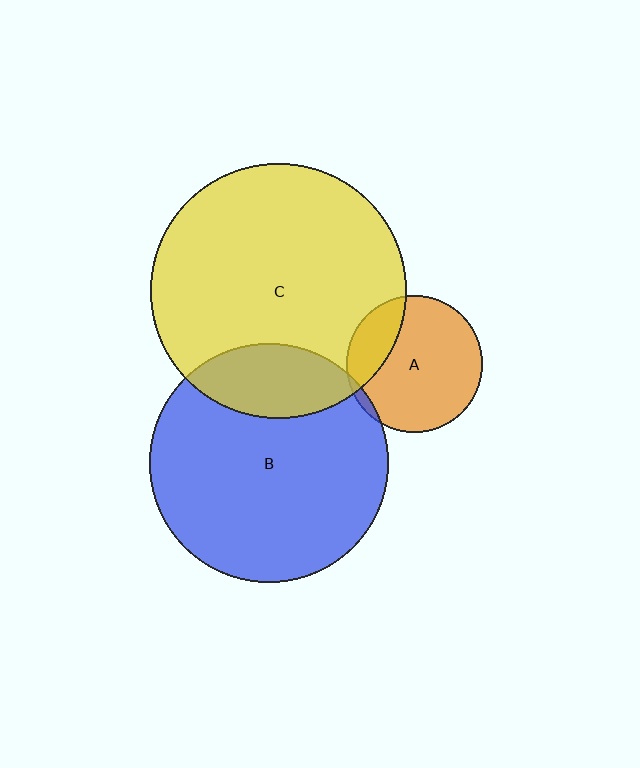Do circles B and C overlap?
Yes.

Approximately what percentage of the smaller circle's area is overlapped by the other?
Approximately 20%.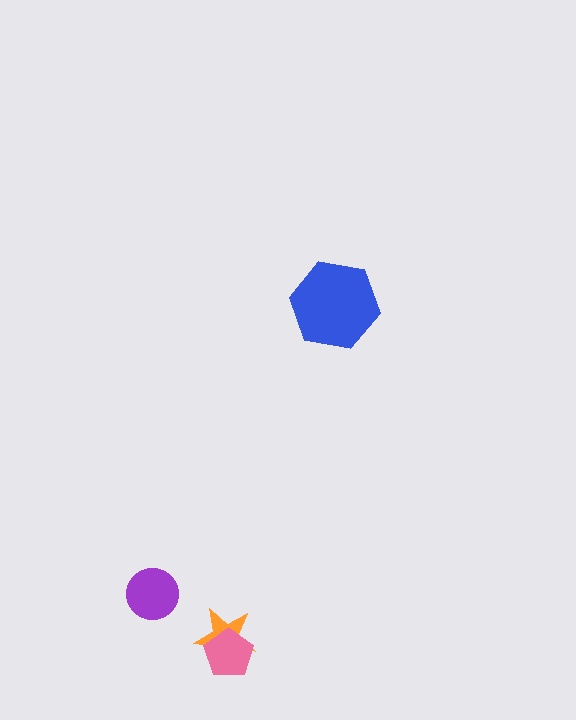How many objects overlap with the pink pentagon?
1 object overlaps with the pink pentagon.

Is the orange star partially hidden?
Yes, it is partially covered by another shape.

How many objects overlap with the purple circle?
0 objects overlap with the purple circle.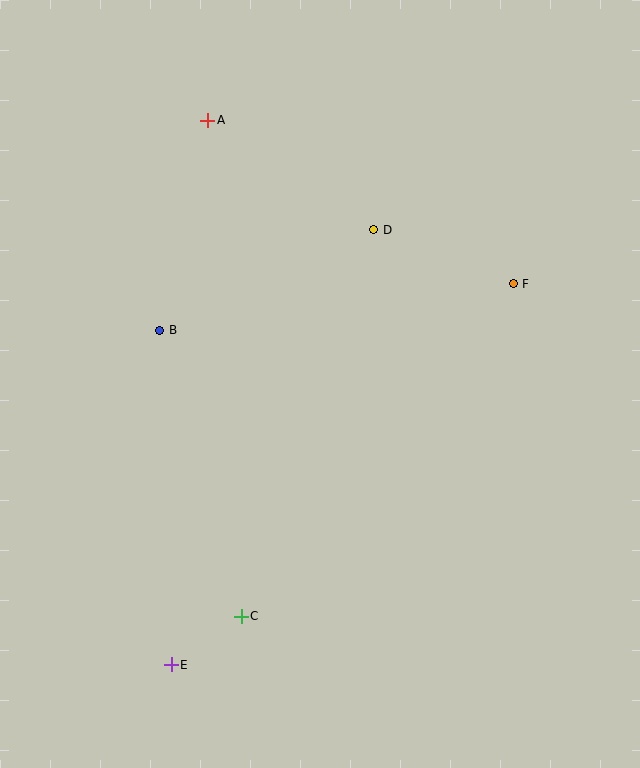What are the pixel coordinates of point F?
Point F is at (513, 284).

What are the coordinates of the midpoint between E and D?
The midpoint between E and D is at (272, 447).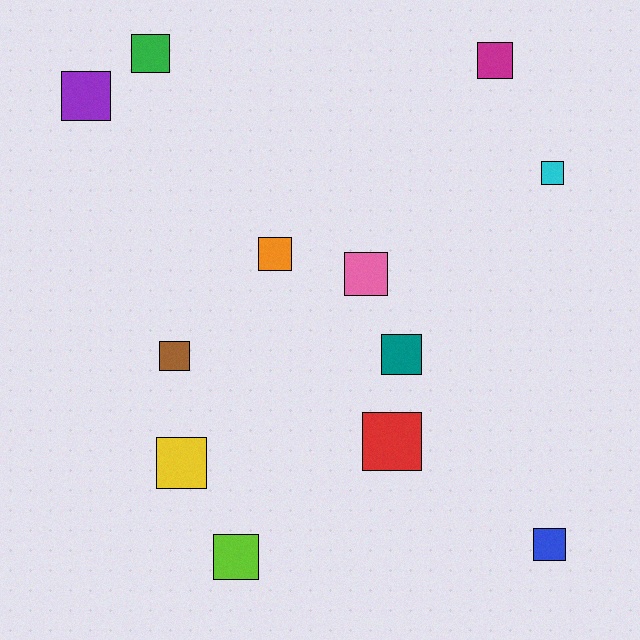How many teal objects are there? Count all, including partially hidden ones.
There is 1 teal object.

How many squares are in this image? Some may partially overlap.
There are 12 squares.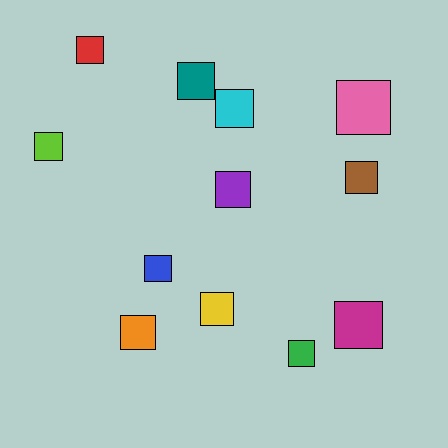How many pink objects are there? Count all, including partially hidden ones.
There is 1 pink object.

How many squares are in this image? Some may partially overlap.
There are 12 squares.